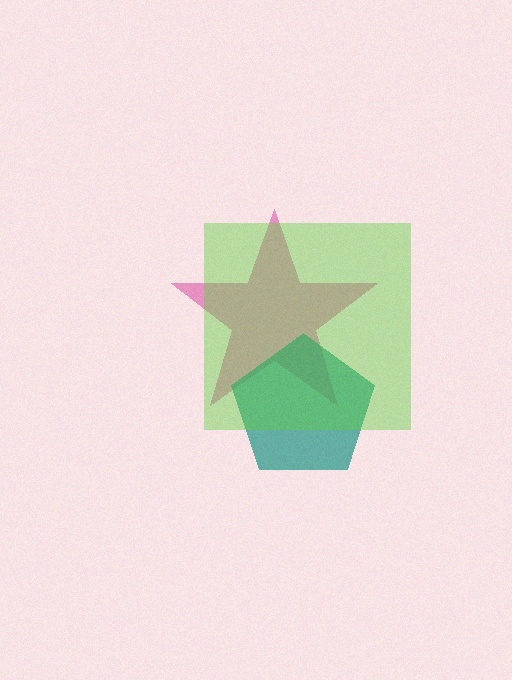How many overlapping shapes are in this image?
There are 3 overlapping shapes in the image.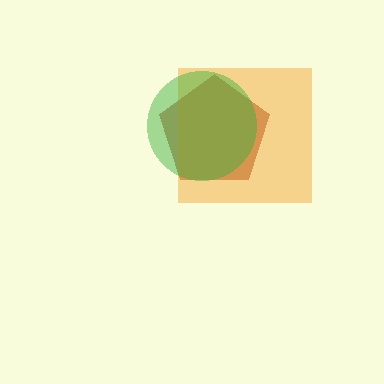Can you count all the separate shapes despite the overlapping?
Yes, there are 3 separate shapes.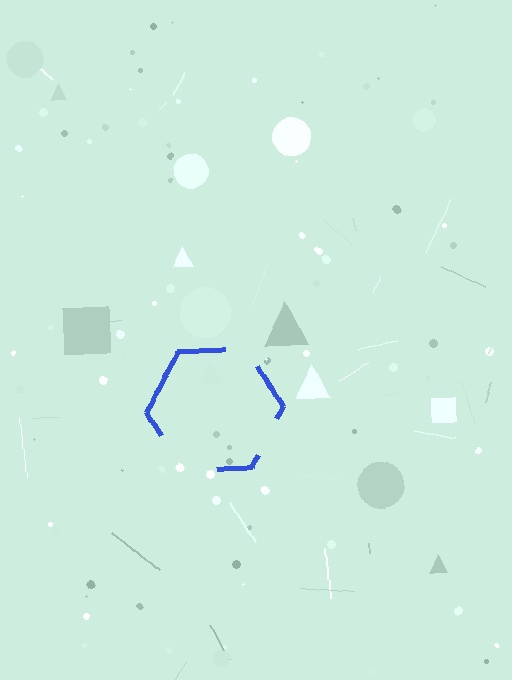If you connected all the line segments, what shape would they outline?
They would outline a hexagon.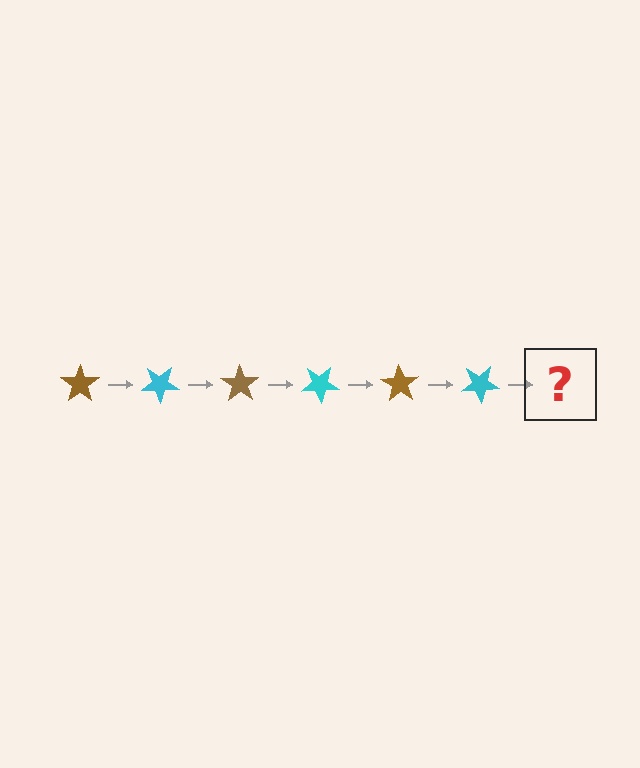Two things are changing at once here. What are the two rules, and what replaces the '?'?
The two rules are that it rotates 35 degrees each step and the color cycles through brown and cyan. The '?' should be a brown star, rotated 210 degrees from the start.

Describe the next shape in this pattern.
It should be a brown star, rotated 210 degrees from the start.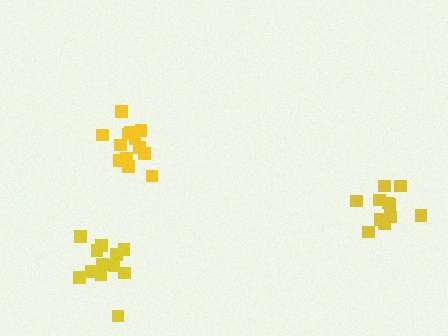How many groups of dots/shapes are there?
There are 3 groups.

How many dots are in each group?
Group 1: 11 dots, Group 2: 12 dots, Group 3: 13 dots (36 total).